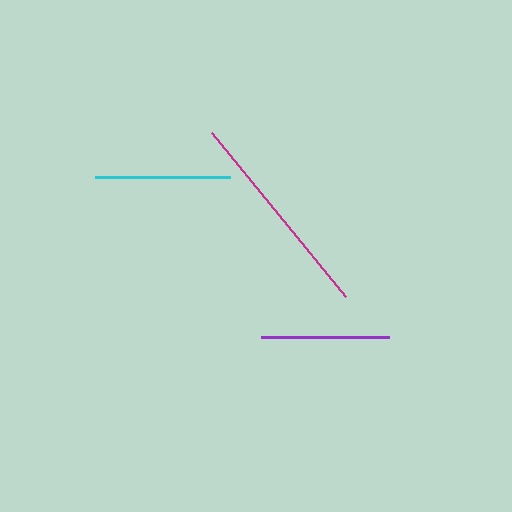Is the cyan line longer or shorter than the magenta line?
The magenta line is longer than the cyan line.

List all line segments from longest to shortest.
From longest to shortest: magenta, cyan, purple.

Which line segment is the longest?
The magenta line is the longest at approximately 212 pixels.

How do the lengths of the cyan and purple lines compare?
The cyan and purple lines are approximately the same length.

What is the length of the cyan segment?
The cyan segment is approximately 135 pixels long.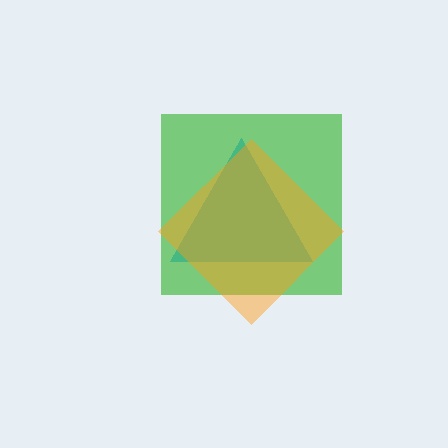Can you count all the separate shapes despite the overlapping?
Yes, there are 3 separate shapes.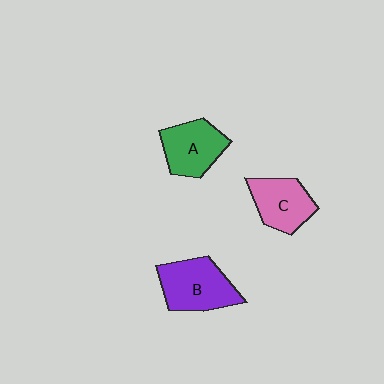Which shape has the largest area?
Shape B (purple).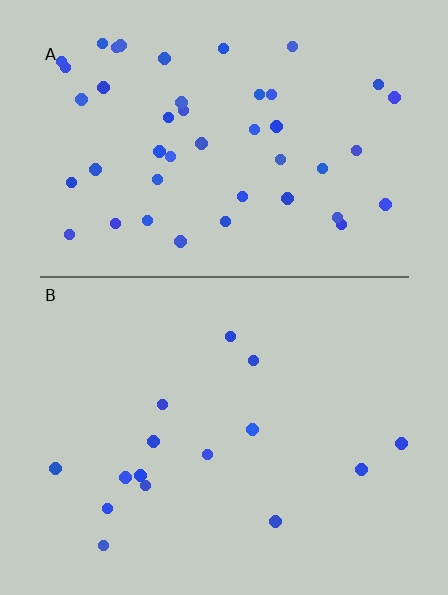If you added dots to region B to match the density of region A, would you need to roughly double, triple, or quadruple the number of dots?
Approximately triple.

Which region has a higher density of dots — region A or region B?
A (the top).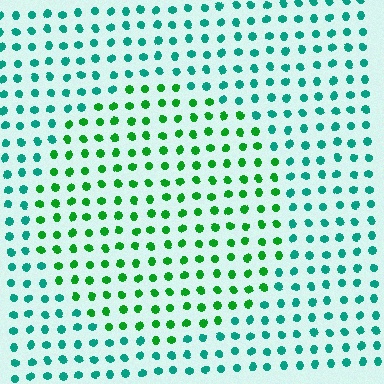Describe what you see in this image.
The image is filled with small teal elements in a uniform arrangement. A circle-shaped region is visible where the elements are tinted to a slightly different hue, forming a subtle color boundary.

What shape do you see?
I see a circle.